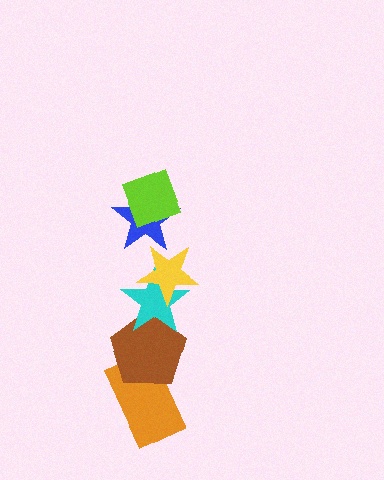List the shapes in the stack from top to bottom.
From top to bottom: the lime diamond, the blue star, the yellow star, the cyan star, the brown pentagon, the orange rectangle.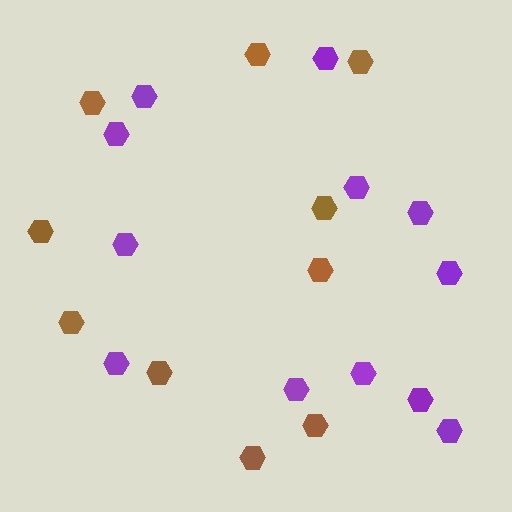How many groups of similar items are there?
There are 2 groups: one group of purple hexagons (12) and one group of brown hexagons (10).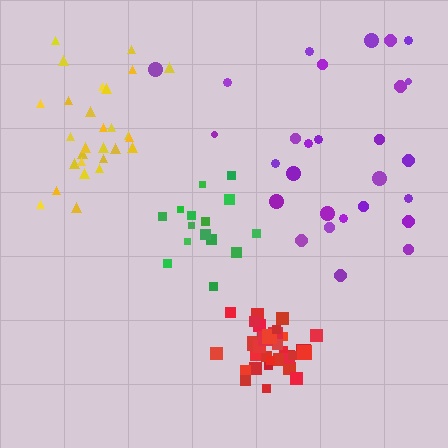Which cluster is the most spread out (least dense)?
Purple.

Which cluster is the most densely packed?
Red.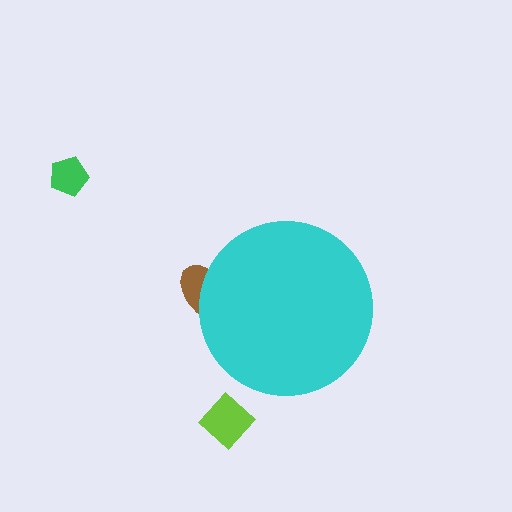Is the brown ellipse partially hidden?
Yes, the brown ellipse is partially hidden behind the cyan circle.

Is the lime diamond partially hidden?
No, the lime diamond is fully visible.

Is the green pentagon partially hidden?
No, the green pentagon is fully visible.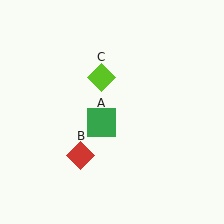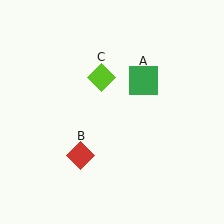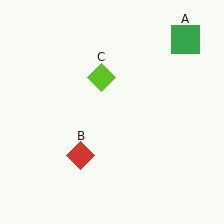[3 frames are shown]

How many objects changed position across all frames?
1 object changed position: green square (object A).